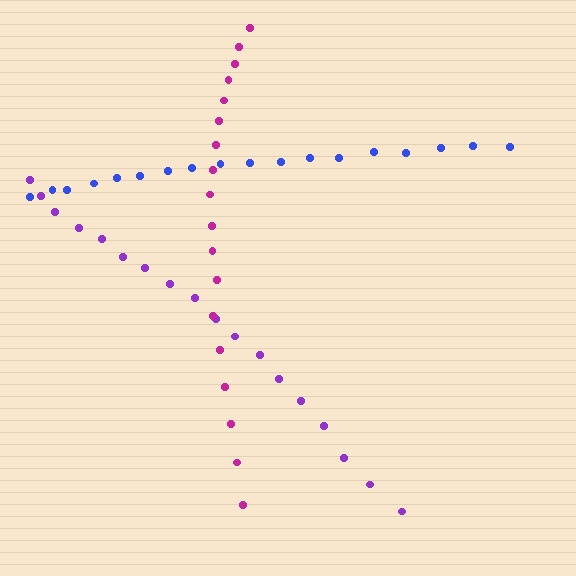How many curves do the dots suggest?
There are 3 distinct paths.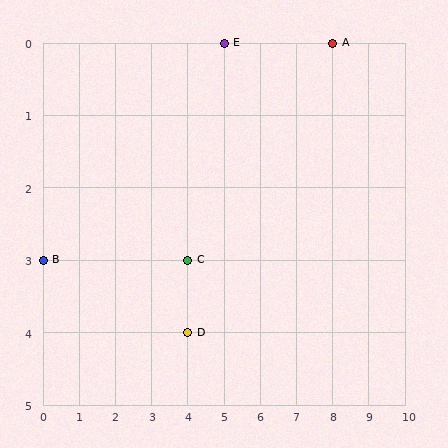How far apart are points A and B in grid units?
Points A and B are 8 columns and 3 rows apart (about 8.5 grid units diagonally).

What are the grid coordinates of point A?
Point A is at grid coordinates (8, 0).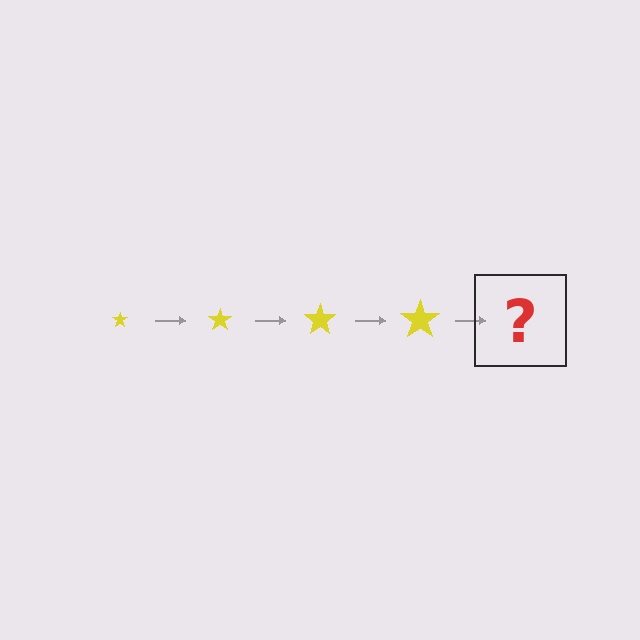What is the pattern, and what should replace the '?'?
The pattern is that the star gets progressively larger each step. The '?' should be a yellow star, larger than the previous one.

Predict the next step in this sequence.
The next step is a yellow star, larger than the previous one.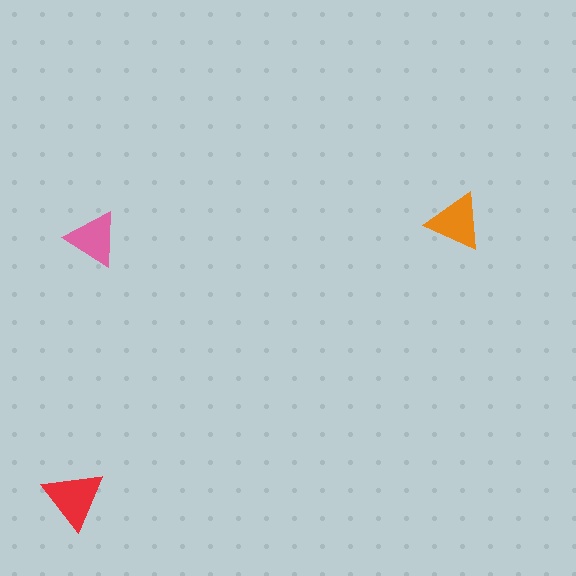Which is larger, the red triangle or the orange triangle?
The red one.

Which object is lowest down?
The red triangle is bottommost.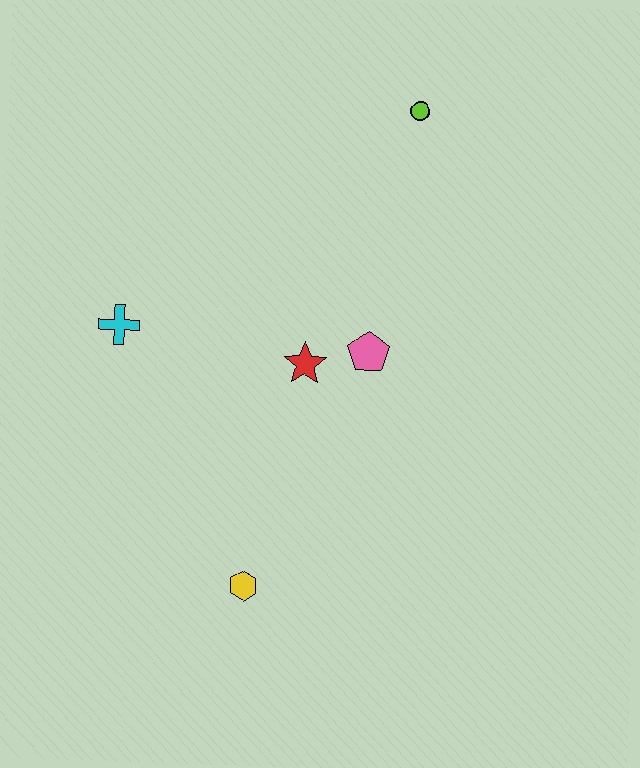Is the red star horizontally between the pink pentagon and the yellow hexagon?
Yes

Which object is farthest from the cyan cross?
The lime circle is farthest from the cyan cross.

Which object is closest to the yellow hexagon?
The red star is closest to the yellow hexagon.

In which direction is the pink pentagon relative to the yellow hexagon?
The pink pentagon is above the yellow hexagon.